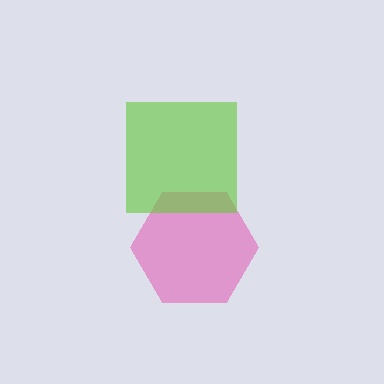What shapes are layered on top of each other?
The layered shapes are: a pink hexagon, a lime square.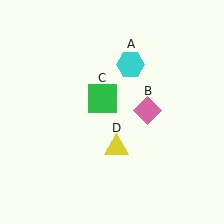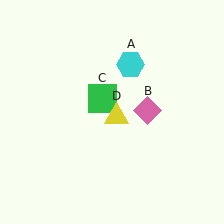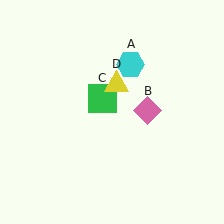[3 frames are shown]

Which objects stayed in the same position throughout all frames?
Cyan hexagon (object A) and pink diamond (object B) and green square (object C) remained stationary.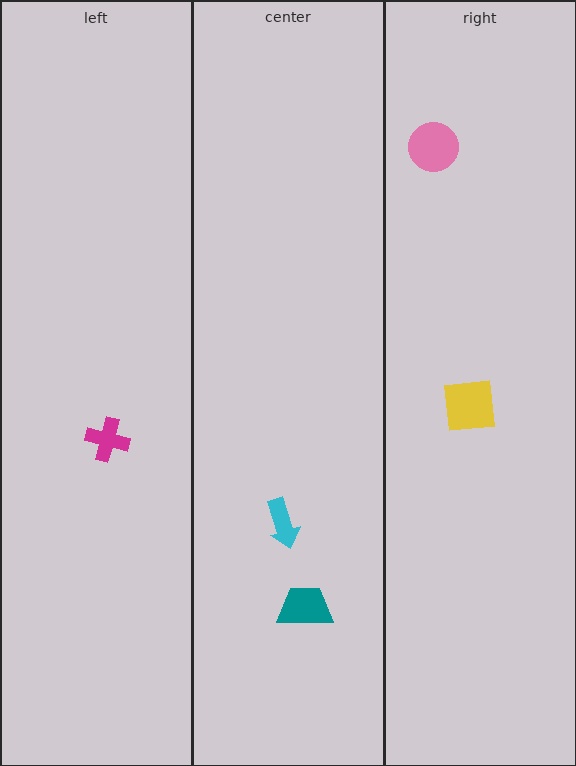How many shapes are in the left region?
1.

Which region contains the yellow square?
The right region.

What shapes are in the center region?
The cyan arrow, the teal trapezoid.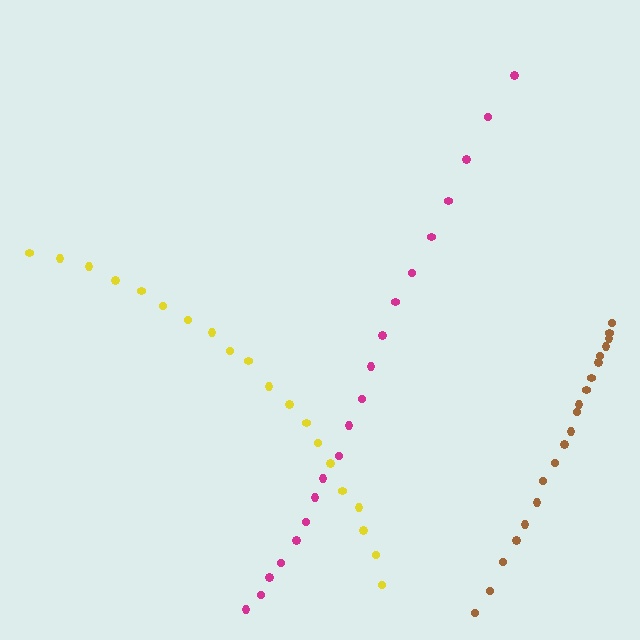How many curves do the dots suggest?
There are 3 distinct paths.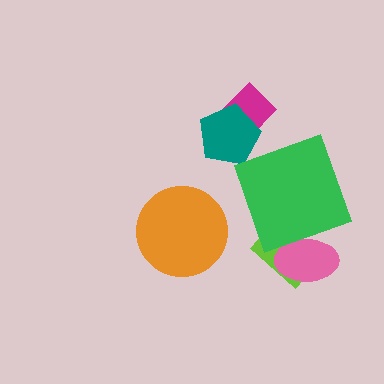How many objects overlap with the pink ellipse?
2 objects overlap with the pink ellipse.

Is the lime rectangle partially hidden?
Yes, it is partially covered by another shape.